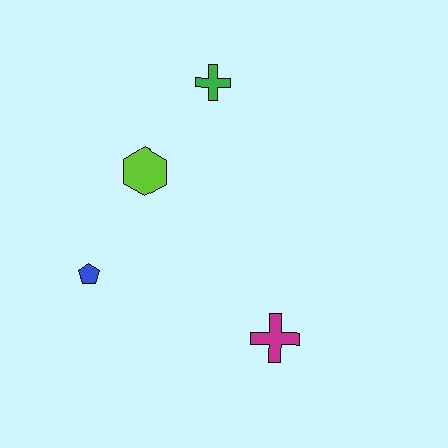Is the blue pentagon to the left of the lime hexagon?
Yes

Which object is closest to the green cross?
The lime hexagon is closest to the green cross.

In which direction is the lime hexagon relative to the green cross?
The lime hexagon is below the green cross.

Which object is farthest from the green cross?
The magenta cross is farthest from the green cross.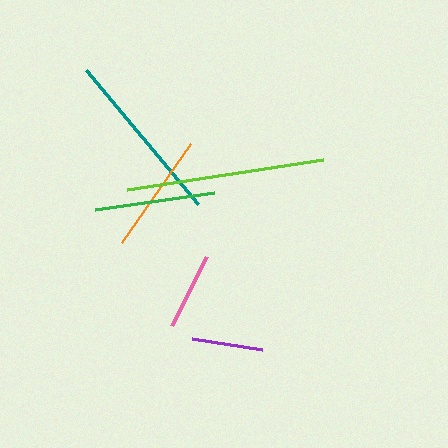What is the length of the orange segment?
The orange segment is approximately 120 pixels long.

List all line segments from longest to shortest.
From longest to shortest: lime, teal, orange, green, pink, purple.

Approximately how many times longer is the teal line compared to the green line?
The teal line is approximately 1.5 times the length of the green line.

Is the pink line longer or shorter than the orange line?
The orange line is longer than the pink line.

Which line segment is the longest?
The lime line is the longest at approximately 199 pixels.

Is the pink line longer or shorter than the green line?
The green line is longer than the pink line.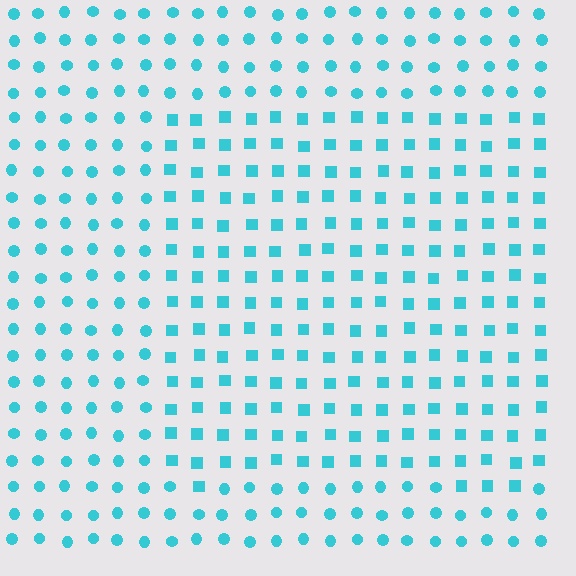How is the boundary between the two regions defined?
The boundary is defined by a change in element shape: squares inside vs. circles outside. All elements share the same color and spacing.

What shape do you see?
I see a rectangle.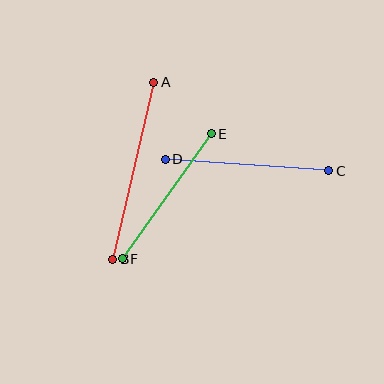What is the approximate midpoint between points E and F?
The midpoint is at approximately (167, 196) pixels.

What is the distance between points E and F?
The distance is approximately 153 pixels.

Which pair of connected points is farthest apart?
Points A and B are farthest apart.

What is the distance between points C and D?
The distance is approximately 164 pixels.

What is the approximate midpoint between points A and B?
The midpoint is at approximately (133, 171) pixels.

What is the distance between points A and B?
The distance is approximately 181 pixels.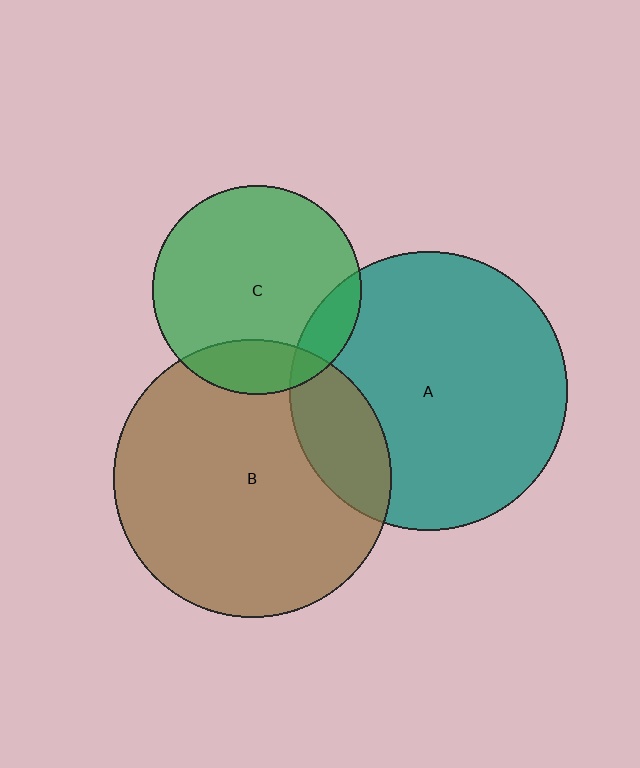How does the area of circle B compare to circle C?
Approximately 1.8 times.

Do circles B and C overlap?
Yes.